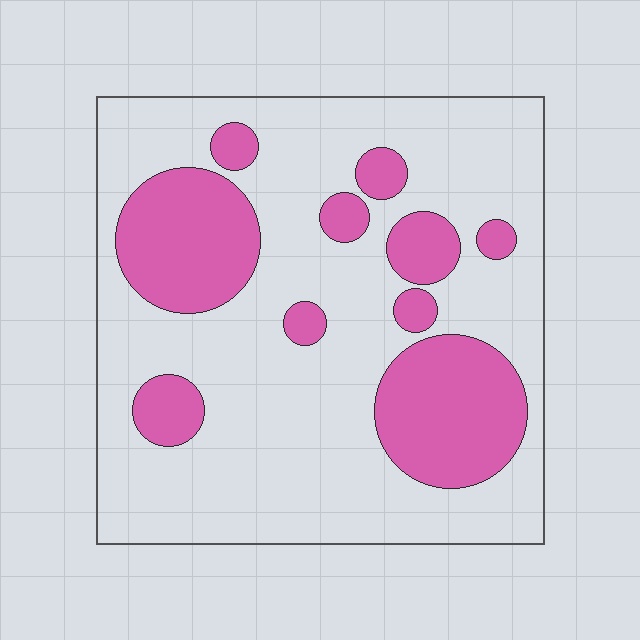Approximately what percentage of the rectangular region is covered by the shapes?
Approximately 25%.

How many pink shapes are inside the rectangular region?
10.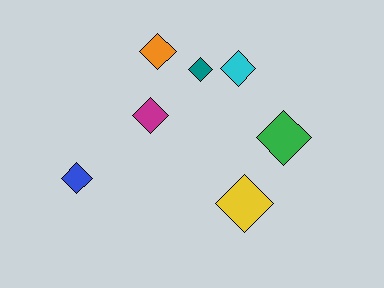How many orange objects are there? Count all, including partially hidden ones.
There is 1 orange object.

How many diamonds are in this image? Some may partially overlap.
There are 7 diamonds.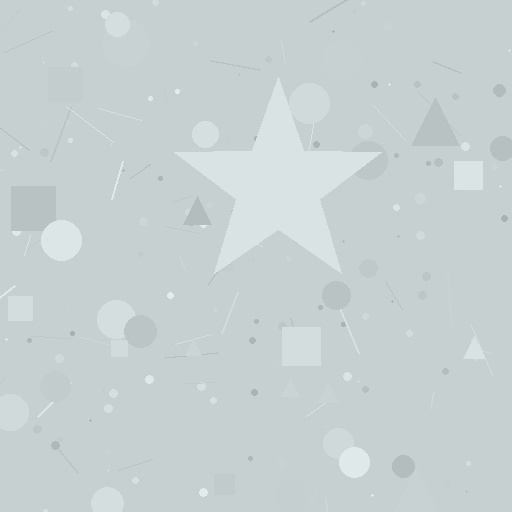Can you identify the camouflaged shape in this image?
The camouflaged shape is a star.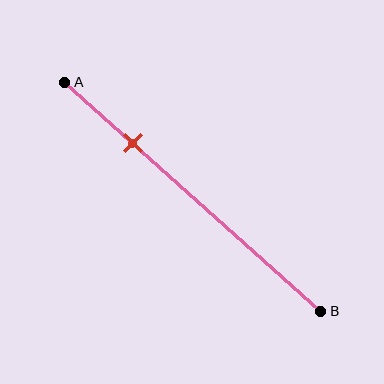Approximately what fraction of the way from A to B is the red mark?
The red mark is approximately 25% of the way from A to B.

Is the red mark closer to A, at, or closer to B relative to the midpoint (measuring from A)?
The red mark is closer to point A than the midpoint of segment AB.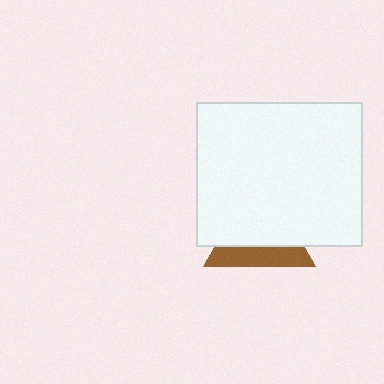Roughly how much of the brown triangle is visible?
A small part of it is visible (roughly 36%).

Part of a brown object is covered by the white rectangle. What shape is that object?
It is a triangle.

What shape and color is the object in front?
The object in front is a white rectangle.